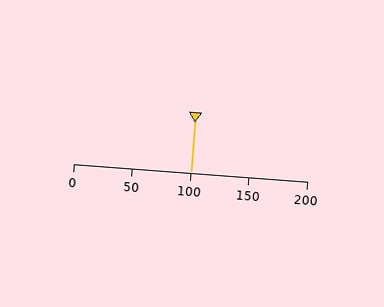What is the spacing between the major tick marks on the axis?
The major ticks are spaced 50 apart.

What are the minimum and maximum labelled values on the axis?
The axis runs from 0 to 200.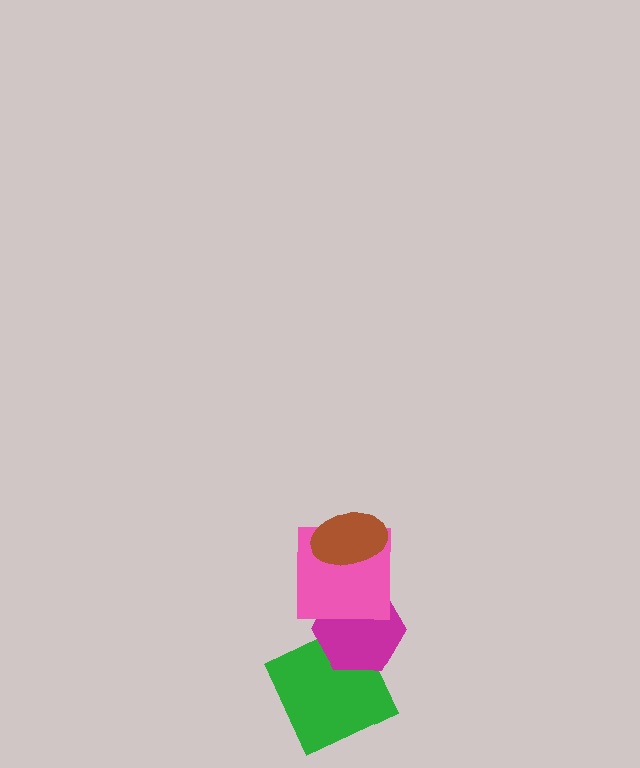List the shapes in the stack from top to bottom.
From top to bottom: the brown ellipse, the pink square, the magenta hexagon, the green square.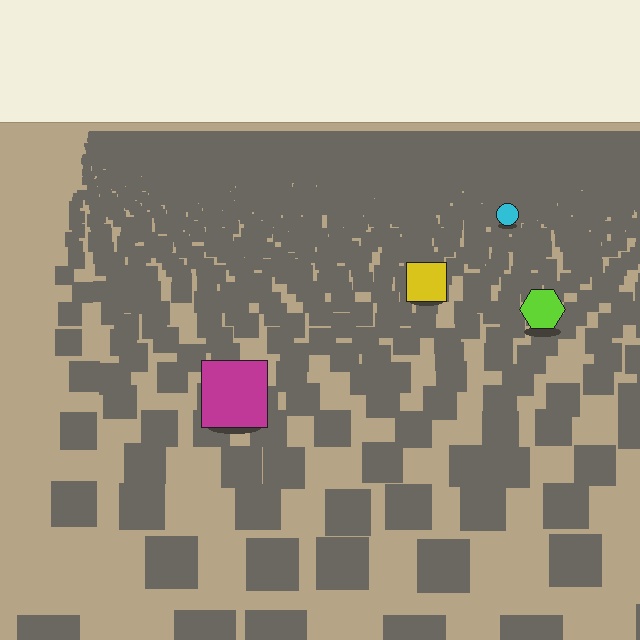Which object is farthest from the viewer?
The cyan circle is farthest from the viewer. It appears smaller and the ground texture around it is denser.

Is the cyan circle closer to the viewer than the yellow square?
No. The yellow square is closer — you can tell from the texture gradient: the ground texture is coarser near it.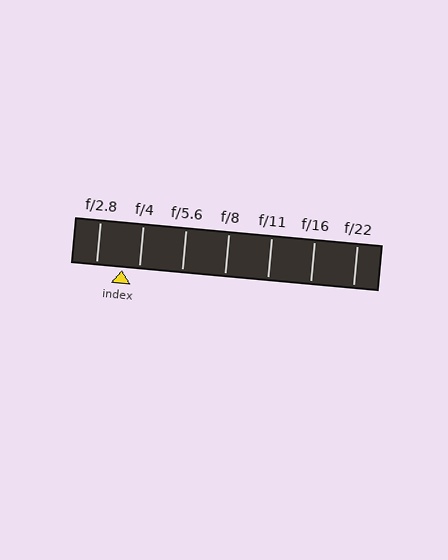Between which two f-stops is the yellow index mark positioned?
The index mark is between f/2.8 and f/4.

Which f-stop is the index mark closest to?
The index mark is closest to f/4.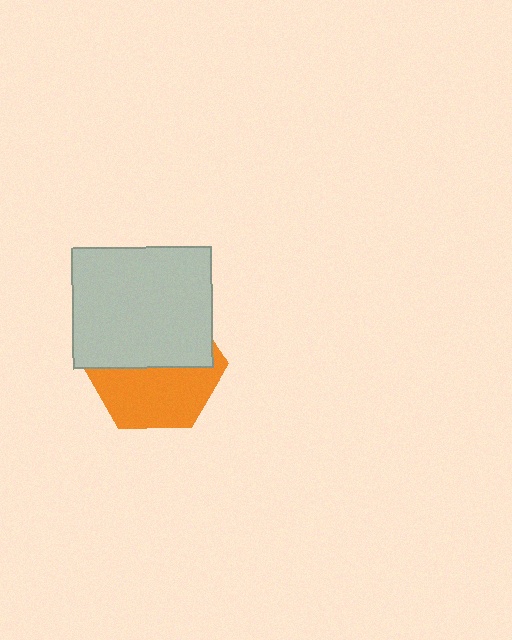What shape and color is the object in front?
The object in front is a light gray rectangle.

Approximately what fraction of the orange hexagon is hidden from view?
Roughly 52% of the orange hexagon is hidden behind the light gray rectangle.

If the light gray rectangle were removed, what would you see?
You would see the complete orange hexagon.